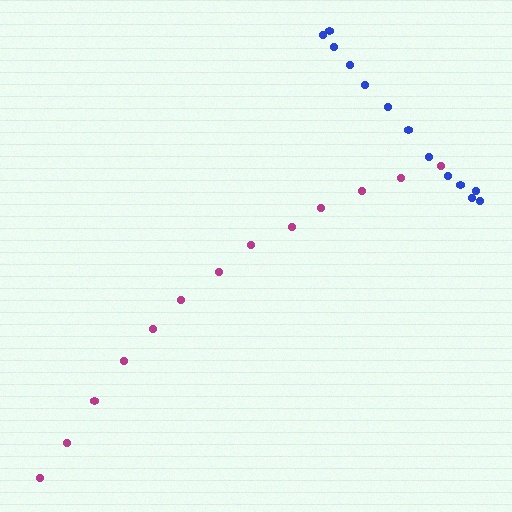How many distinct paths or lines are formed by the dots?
There are 2 distinct paths.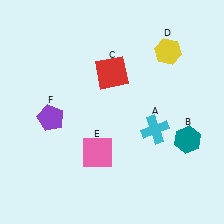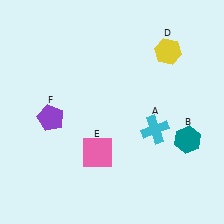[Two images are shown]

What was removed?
The red square (C) was removed in Image 2.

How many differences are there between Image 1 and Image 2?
There is 1 difference between the two images.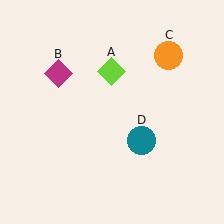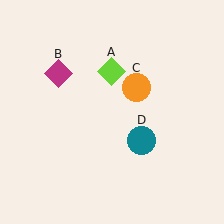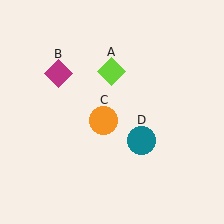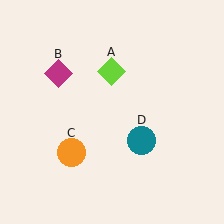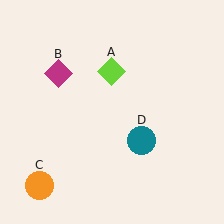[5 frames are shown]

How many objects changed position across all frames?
1 object changed position: orange circle (object C).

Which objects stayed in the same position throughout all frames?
Lime diamond (object A) and magenta diamond (object B) and teal circle (object D) remained stationary.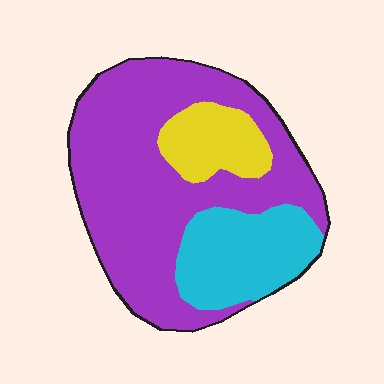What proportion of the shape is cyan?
Cyan covers roughly 20% of the shape.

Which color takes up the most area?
Purple, at roughly 65%.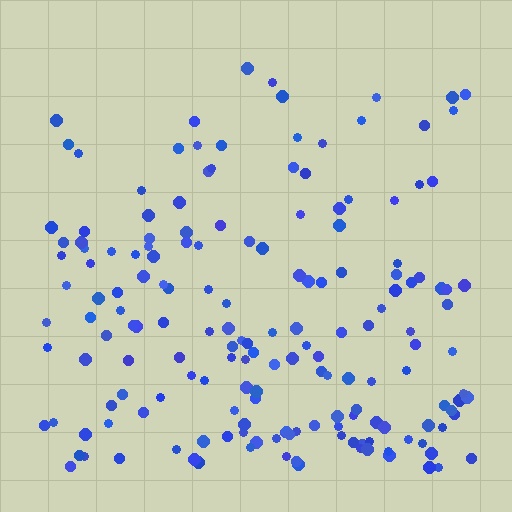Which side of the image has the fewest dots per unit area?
The top.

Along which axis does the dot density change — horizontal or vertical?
Vertical.